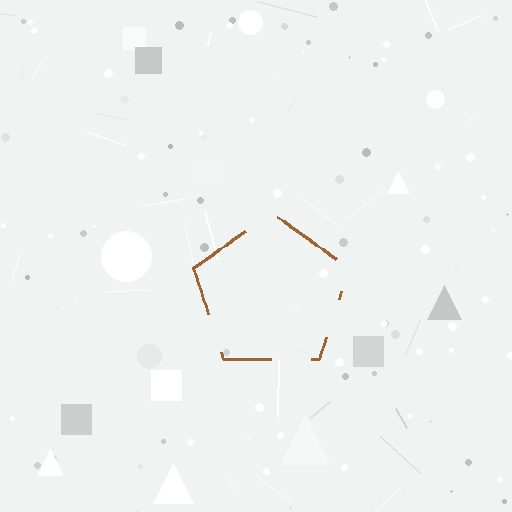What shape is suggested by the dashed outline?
The dashed outline suggests a pentagon.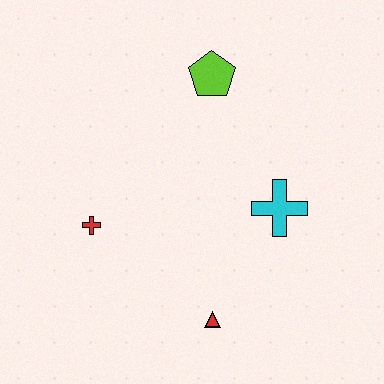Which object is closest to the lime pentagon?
The cyan cross is closest to the lime pentagon.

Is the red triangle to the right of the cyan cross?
No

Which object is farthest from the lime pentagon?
The red triangle is farthest from the lime pentagon.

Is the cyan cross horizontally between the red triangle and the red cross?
No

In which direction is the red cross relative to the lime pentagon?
The red cross is below the lime pentagon.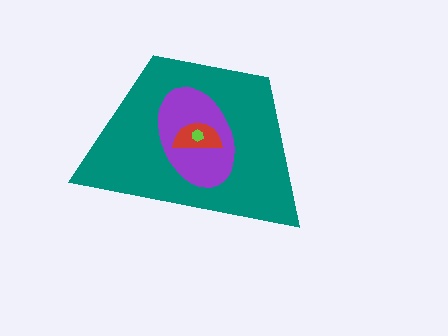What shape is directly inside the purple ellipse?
The red semicircle.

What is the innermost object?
The lime hexagon.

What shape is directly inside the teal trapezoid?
The purple ellipse.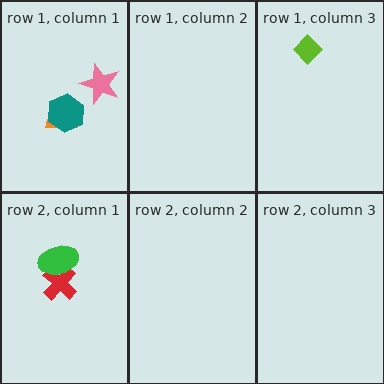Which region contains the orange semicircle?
The row 1, column 1 region.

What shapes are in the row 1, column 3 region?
The lime diamond.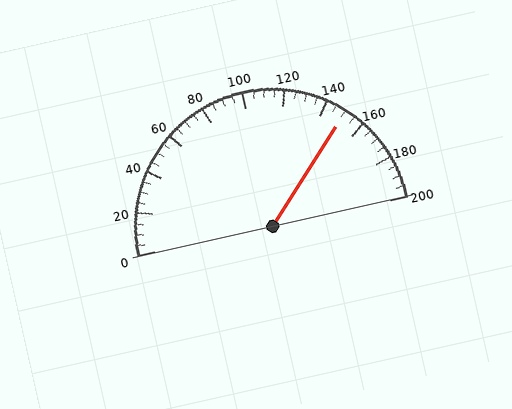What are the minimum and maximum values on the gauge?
The gauge ranges from 0 to 200.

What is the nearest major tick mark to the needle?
The nearest major tick mark is 160.